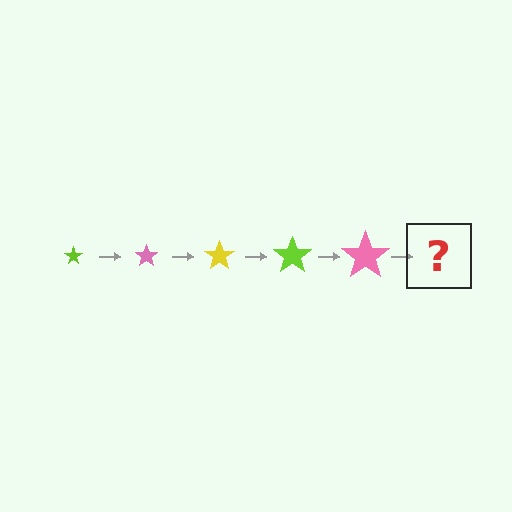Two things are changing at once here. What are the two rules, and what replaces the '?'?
The two rules are that the star grows larger each step and the color cycles through lime, pink, and yellow. The '?' should be a yellow star, larger than the previous one.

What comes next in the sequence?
The next element should be a yellow star, larger than the previous one.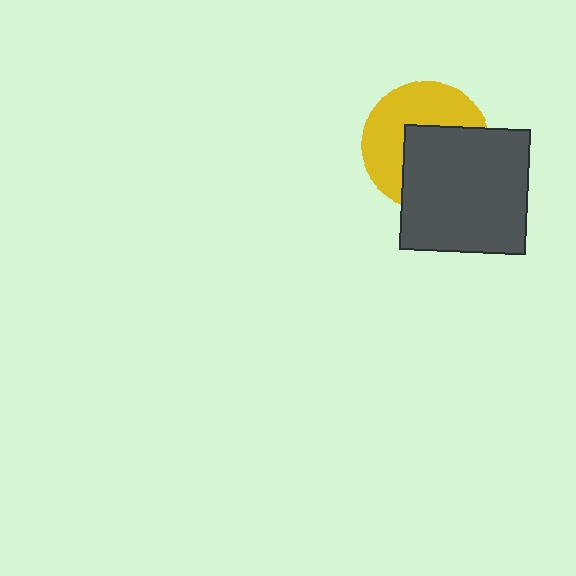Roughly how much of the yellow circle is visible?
About half of it is visible (roughly 51%).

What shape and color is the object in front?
The object in front is a dark gray square.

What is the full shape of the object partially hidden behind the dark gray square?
The partially hidden object is a yellow circle.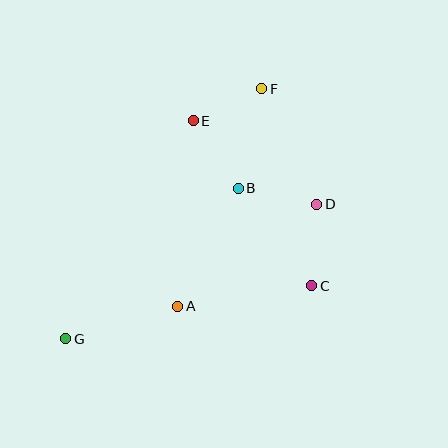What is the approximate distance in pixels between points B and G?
The distance between B and G is approximately 229 pixels.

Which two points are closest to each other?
Points E and F are closest to each other.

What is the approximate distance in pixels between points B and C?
The distance between B and C is approximately 122 pixels.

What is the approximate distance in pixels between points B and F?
The distance between B and F is approximately 102 pixels.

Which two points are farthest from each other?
Points F and G are farthest from each other.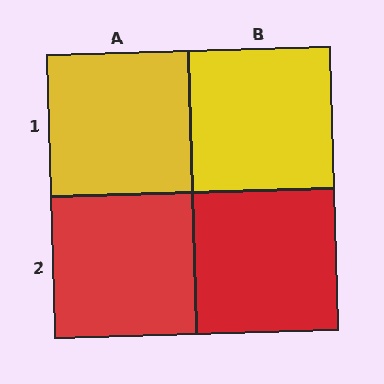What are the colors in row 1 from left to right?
Yellow, yellow.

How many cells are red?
2 cells are red.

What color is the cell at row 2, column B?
Red.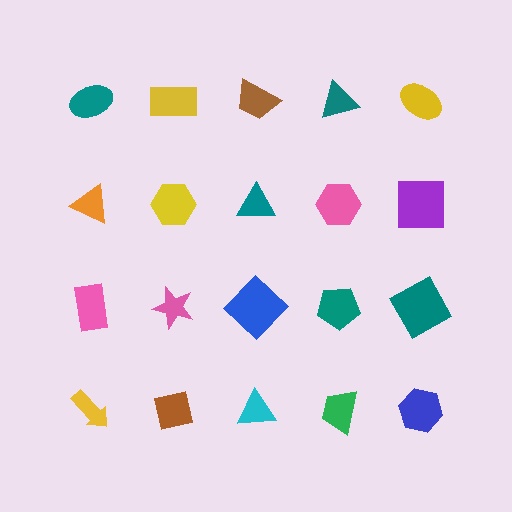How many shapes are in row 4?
5 shapes.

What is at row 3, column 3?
A blue diamond.